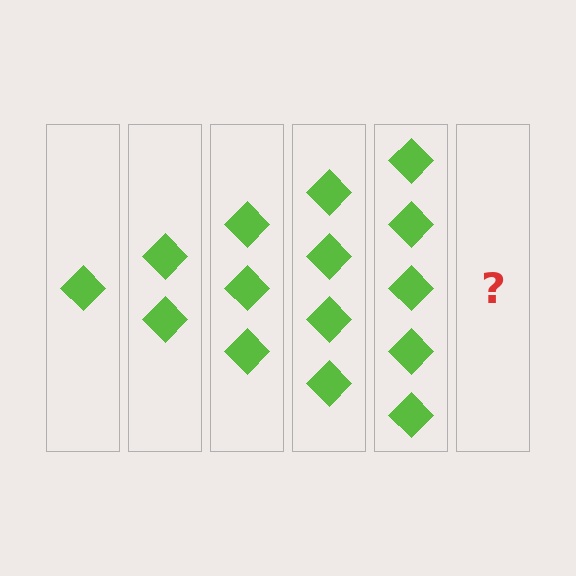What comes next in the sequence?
The next element should be 6 diamonds.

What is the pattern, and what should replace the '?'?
The pattern is that each step adds one more diamond. The '?' should be 6 diamonds.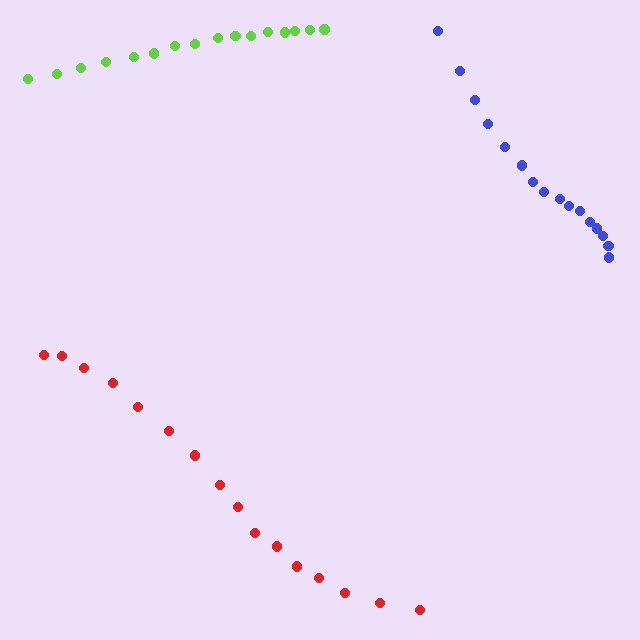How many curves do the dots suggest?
There are 3 distinct paths.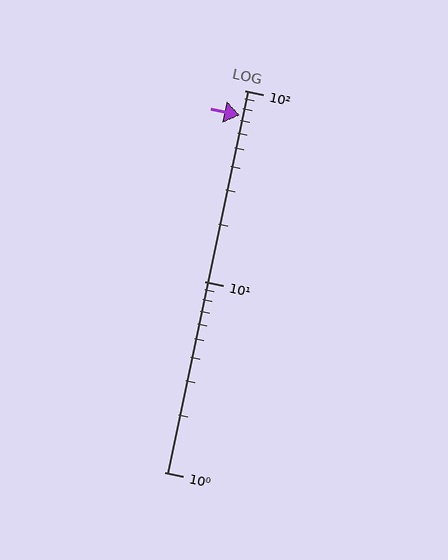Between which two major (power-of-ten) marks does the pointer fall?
The pointer is between 10 and 100.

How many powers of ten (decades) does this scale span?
The scale spans 2 decades, from 1 to 100.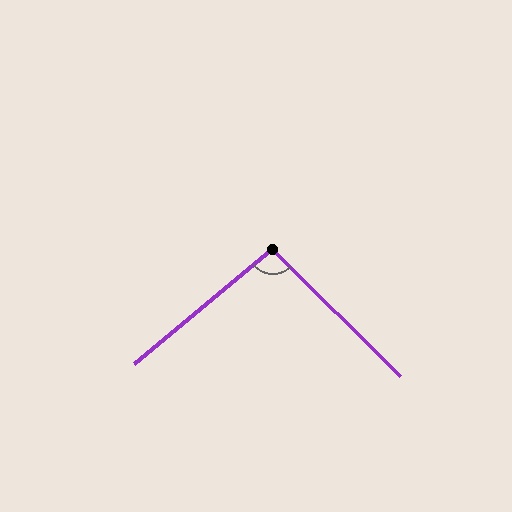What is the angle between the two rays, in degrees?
Approximately 95 degrees.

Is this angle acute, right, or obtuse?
It is obtuse.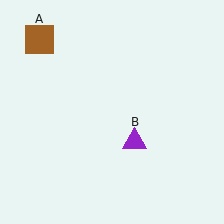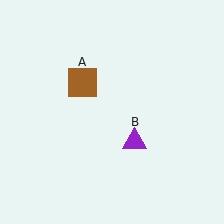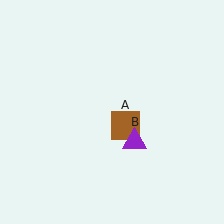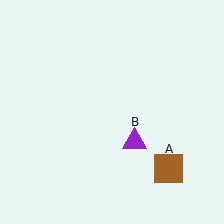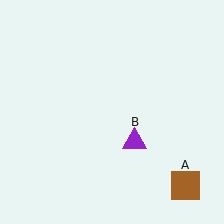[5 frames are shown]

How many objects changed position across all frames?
1 object changed position: brown square (object A).